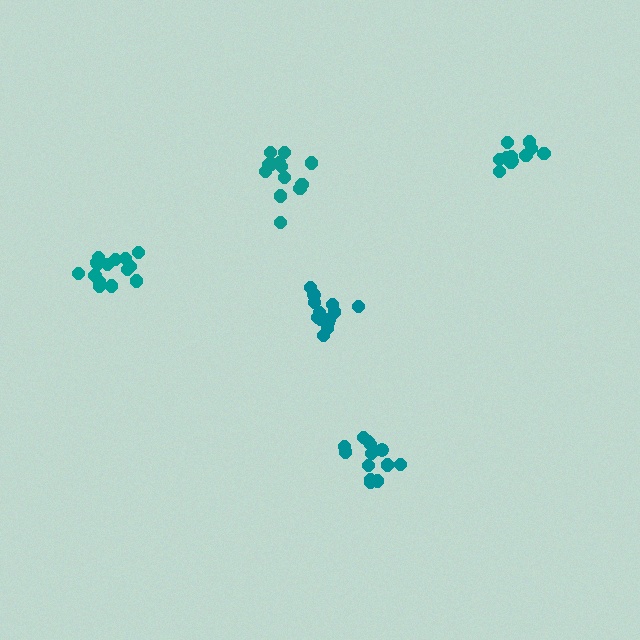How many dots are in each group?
Group 1: 15 dots, Group 2: 11 dots, Group 3: 13 dots, Group 4: 13 dots, Group 5: 13 dots (65 total).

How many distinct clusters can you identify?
There are 5 distinct clusters.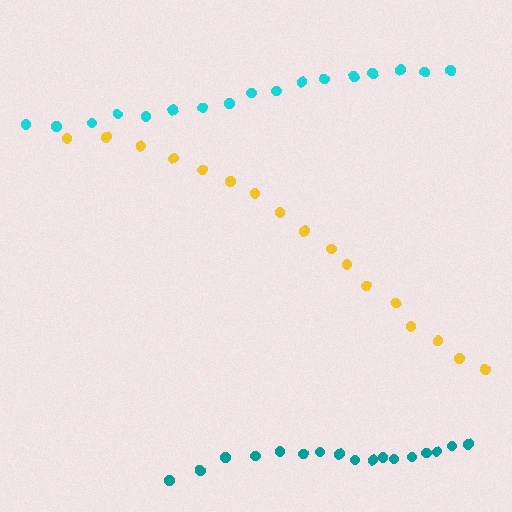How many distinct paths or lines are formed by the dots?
There are 3 distinct paths.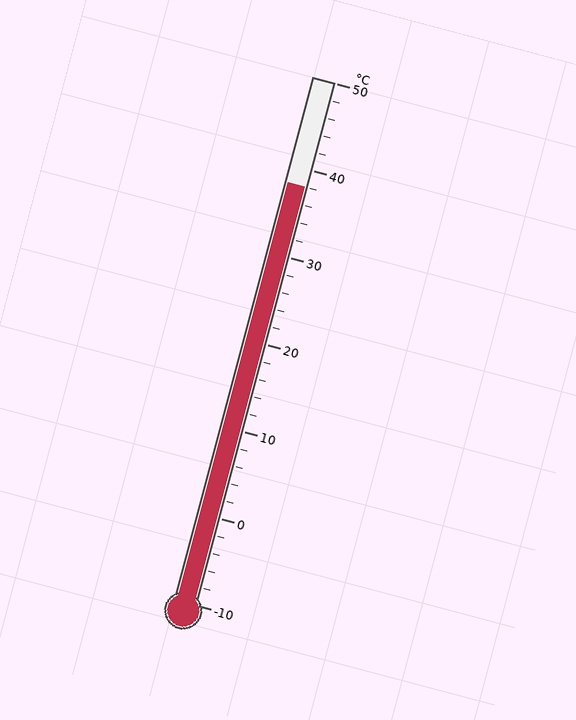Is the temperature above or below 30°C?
The temperature is above 30°C.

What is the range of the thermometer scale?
The thermometer scale ranges from -10°C to 50°C.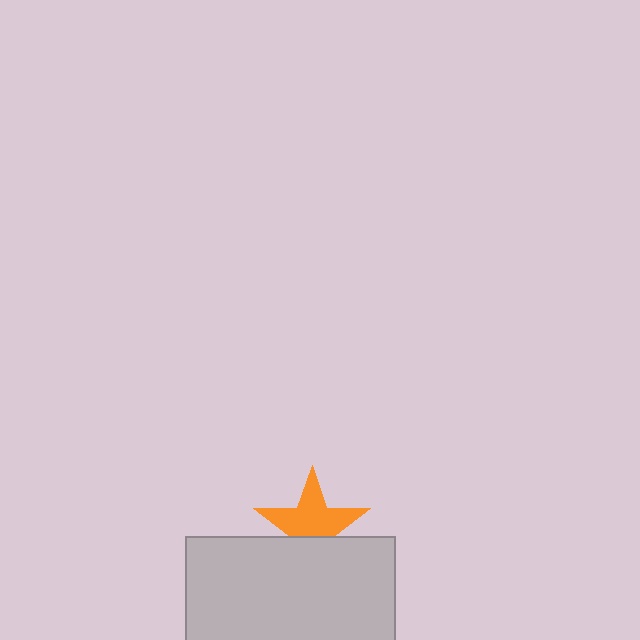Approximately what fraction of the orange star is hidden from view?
Roughly 36% of the orange star is hidden behind the light gray rectangle.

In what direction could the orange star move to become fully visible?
The orange star could move up. That would shift it out from behind the light gray rectangle entirely.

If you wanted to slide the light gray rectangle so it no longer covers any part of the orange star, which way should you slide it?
Slide it down — that is the most direct way to separate the two shapes.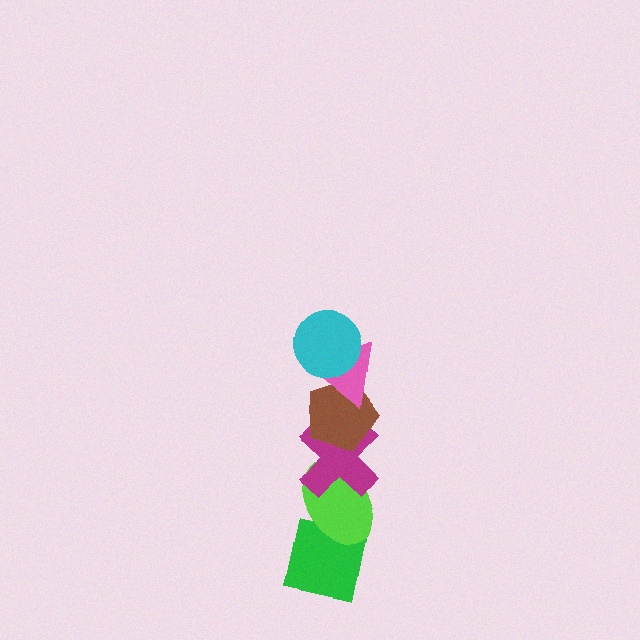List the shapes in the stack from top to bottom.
From top to bottom: the cyan circle, the pink triangle, the brown pentagon, the magenta cross, the lime ellipse, the green square.